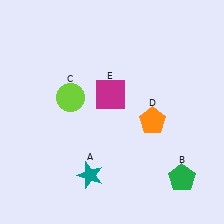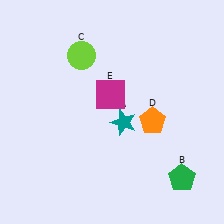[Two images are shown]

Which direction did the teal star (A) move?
The teal star (A) moved up.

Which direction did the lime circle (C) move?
The lime circle (C) moved up.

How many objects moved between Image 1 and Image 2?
2 objects moved between the two images.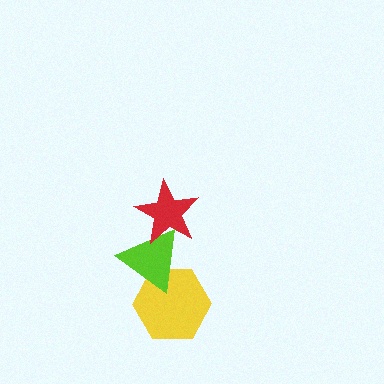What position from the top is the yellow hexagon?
The yellow hexagon is 3rd from the top.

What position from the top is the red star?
The red star is 1st from the top.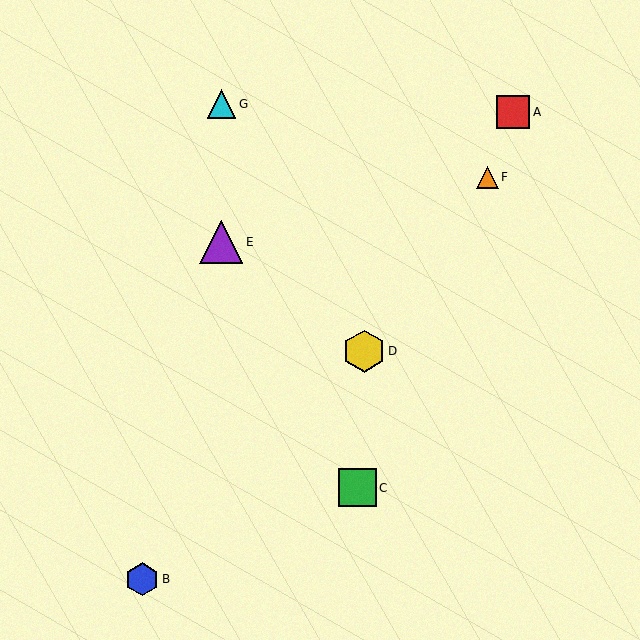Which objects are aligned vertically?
Objects E, G are aligned vertically.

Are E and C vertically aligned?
No, E is at x≈221 and C is at x≈358.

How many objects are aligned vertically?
2 objects (E, G) are aligned vertically.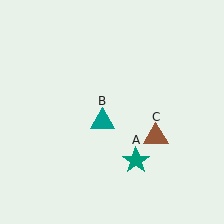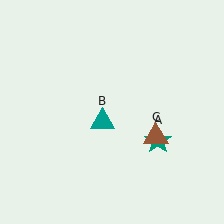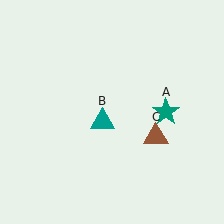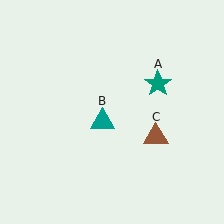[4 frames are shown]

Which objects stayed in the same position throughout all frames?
Teal triangle (object B) and brown triangle (object C) remained stationary.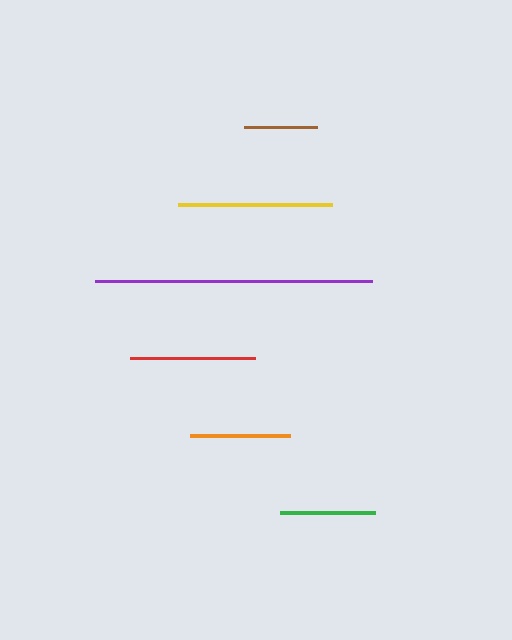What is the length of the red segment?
The red segment is approximately 125 pixels long.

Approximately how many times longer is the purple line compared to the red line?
The purple line is approximately 2.2 times the length of the red line.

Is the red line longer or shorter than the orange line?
The red line is longer than the orange line.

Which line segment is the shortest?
The brown line is the shortest at approximately 72 pixels.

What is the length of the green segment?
The green segment is approximately 96 pixels long.